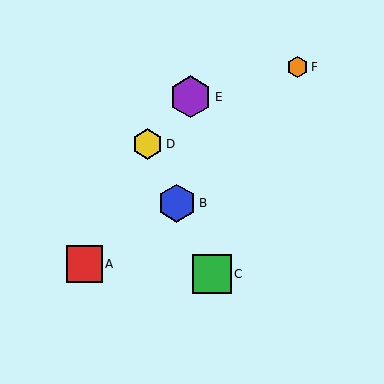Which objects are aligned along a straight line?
Objects B, C, D are aligned along a straight line.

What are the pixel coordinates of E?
Object E is at (191, 97).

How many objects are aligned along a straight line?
3 objects (B, C, D) are aligned along a straight line.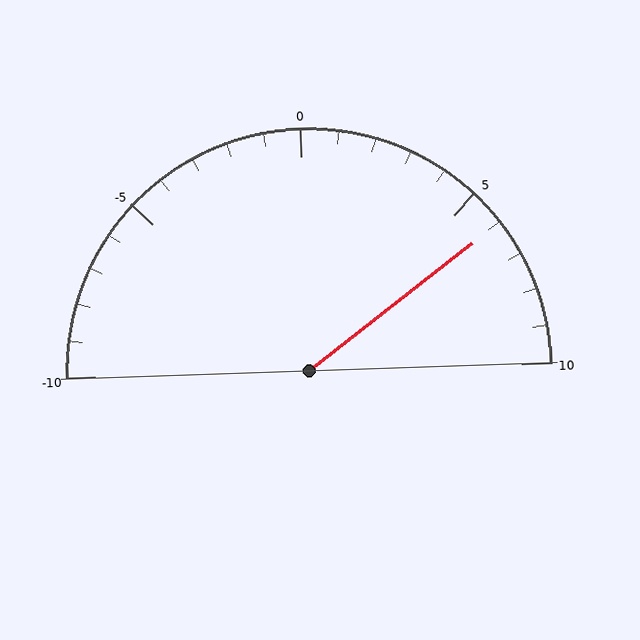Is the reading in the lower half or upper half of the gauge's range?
The reading is in the upper half of the range (-10 to 10).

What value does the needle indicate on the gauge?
The needle indicates approximately 6.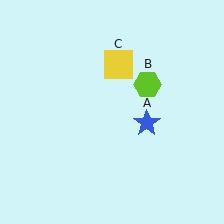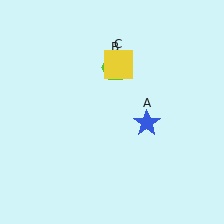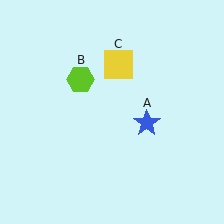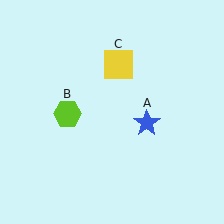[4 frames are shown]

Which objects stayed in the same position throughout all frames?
Blue star (object A) and yellow square (object C) remained stationary.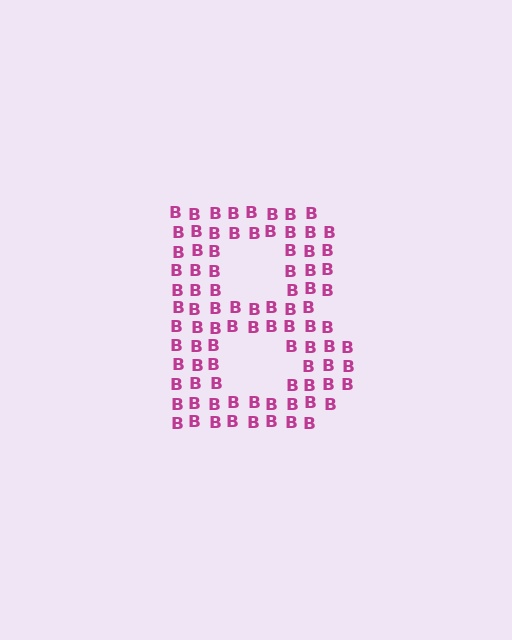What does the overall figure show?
The overall figure shows the letter B.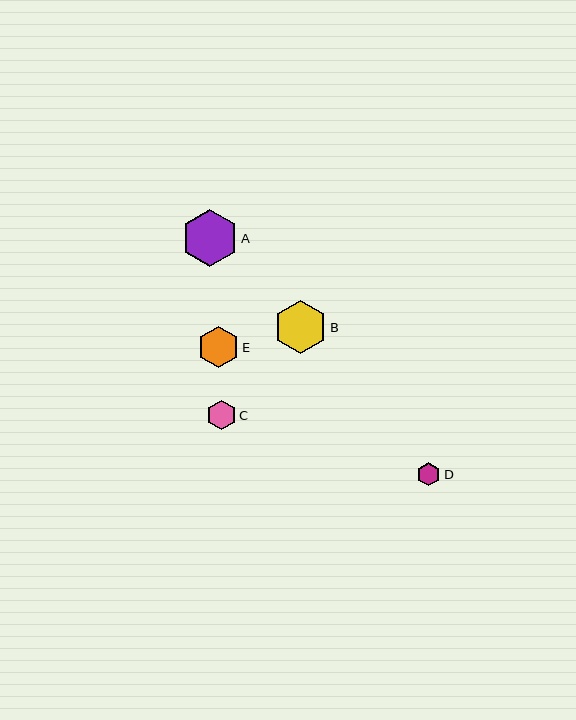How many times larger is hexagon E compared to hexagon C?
Hexagon E is approximately 1.4 times the size of hexagon C.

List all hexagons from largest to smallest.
From largest to smallest: A, B, E, C, D.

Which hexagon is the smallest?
Hexagon D is the smallest with a size of approximately 24 pixels.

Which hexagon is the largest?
Hexagon A is the largest with a size of approximately 56 pixels.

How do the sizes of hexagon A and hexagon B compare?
Hexagon A and hexagon B are approximately the same size.